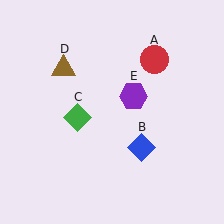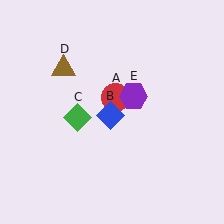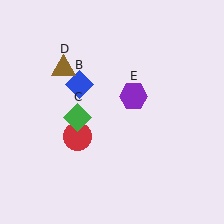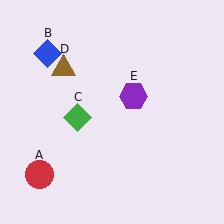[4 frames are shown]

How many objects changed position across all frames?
2 objects changed position: red circle (object A), blue diamond (object B).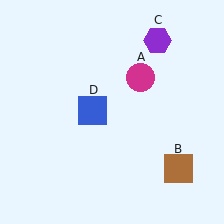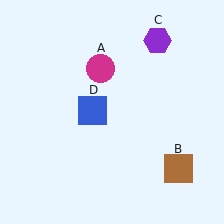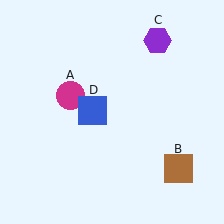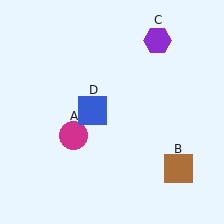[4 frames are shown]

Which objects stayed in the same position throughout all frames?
Brown square (object B) and purple hexagon (object C) and blue square (object D) remained stationary.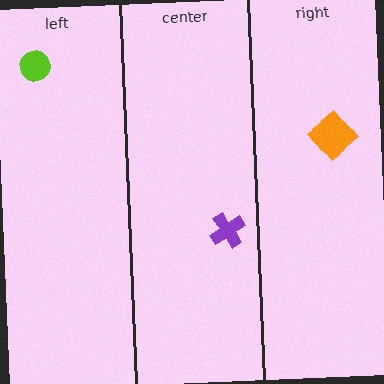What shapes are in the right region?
The orange diamond.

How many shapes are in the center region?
1.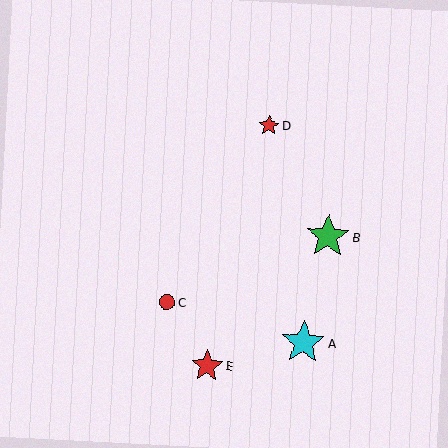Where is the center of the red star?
The center of the red star is at (269, 125).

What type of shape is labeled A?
Shape A is a cyan star.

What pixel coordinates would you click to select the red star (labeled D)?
Click at (269, 125) to select the red star D.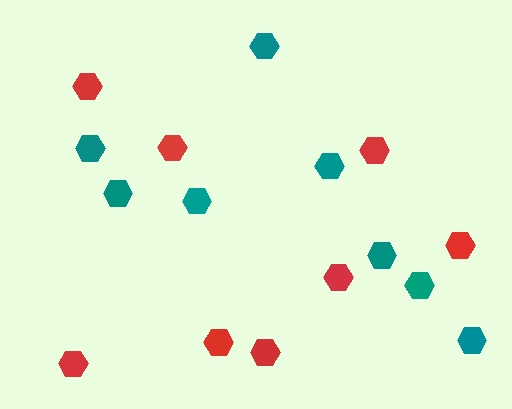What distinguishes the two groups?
There are 2 groups: one group of teal hexagons (8) and one group of red hexagons (8).